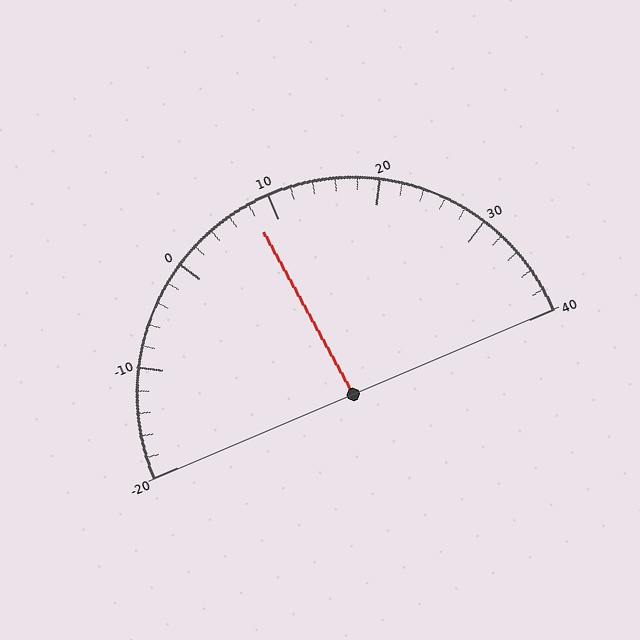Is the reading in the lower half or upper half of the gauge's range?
The reading is in the lower half of the range (-20 to 40).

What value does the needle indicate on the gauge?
The needle indicates approximately 8.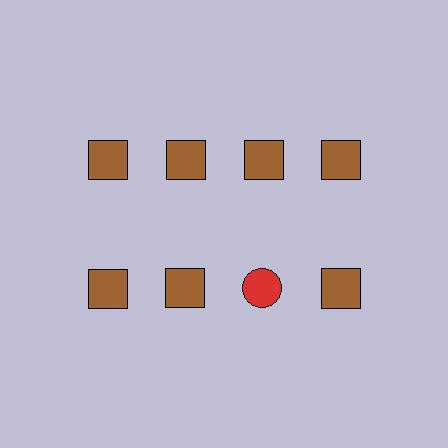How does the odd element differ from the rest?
It differs in both color (red instead of brown) and shape (circle instead of square).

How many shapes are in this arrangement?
There are 8 shapes arranged in a grid pattern.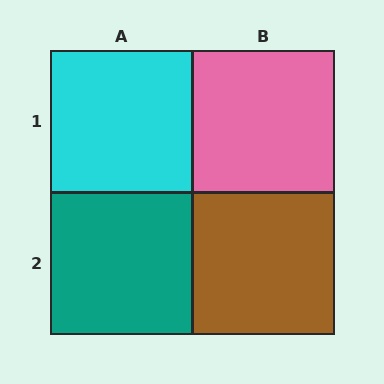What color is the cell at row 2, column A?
Teal.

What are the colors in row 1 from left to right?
Cyan, pink.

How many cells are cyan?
1 cell is cyan.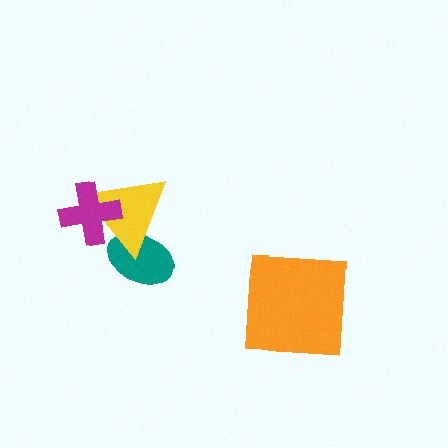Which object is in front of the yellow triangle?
The magenta cross is in front of the yellow triangle.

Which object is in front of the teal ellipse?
The yellow triangle is in front of the teal ellipse.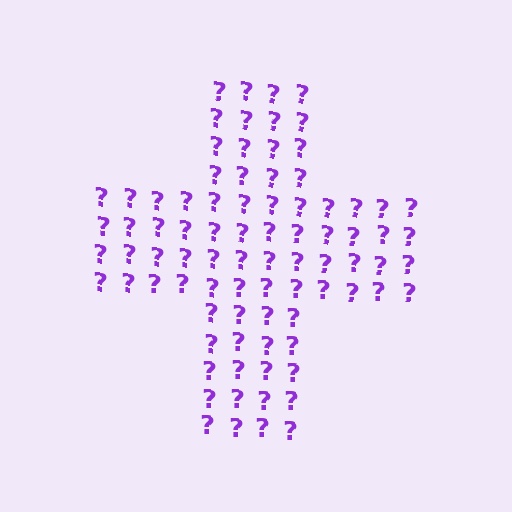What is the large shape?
The large shape is a cross.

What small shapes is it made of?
It is made of small question marks.